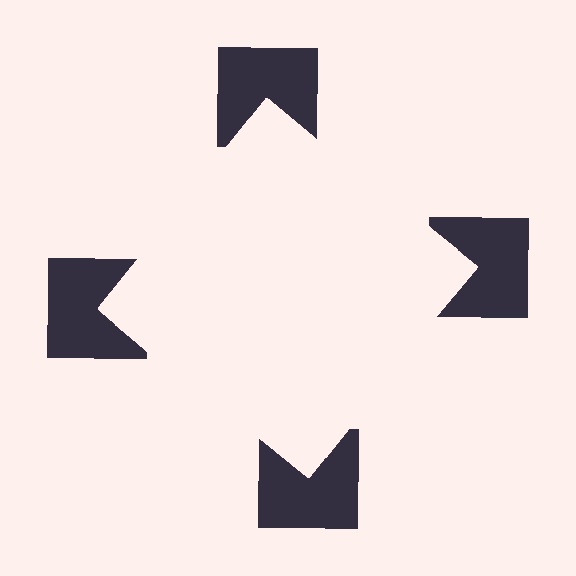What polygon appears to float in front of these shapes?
An illusory square — its edges are inferred from the aligned wedge cuts in the notched squares, not physically drawn.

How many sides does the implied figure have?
4 sides.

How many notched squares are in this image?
There are 4 — one at each vertex of the illusory square.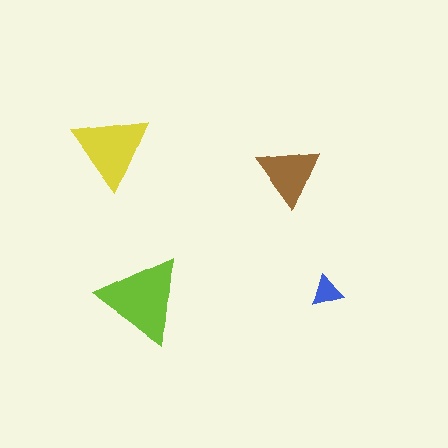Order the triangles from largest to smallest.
the lime one, the yellow one, the brown one, the blue one.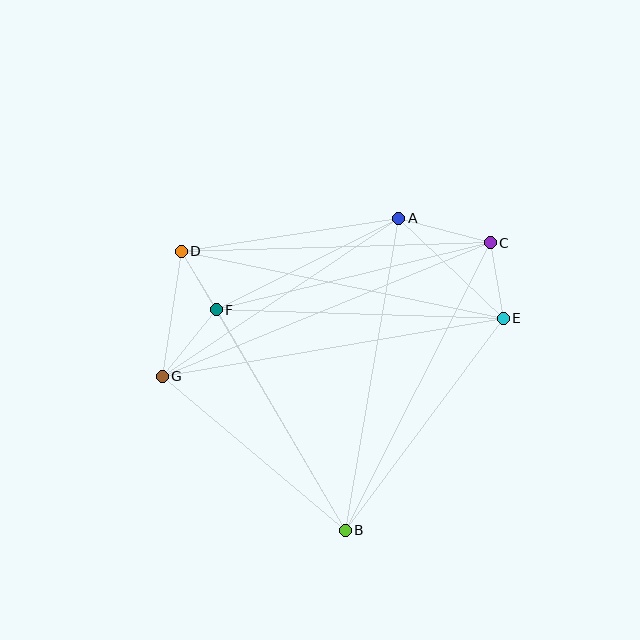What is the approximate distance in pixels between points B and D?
The distance between B and D is approximately 324 pixels.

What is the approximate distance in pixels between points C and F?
The distance between C and F is approximately 282 pixels.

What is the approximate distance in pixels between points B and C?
The distance between B and C is approximately 322 pixels.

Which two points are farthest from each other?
Points C and G are farthest from each other.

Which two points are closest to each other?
Points D and F are closest to each other.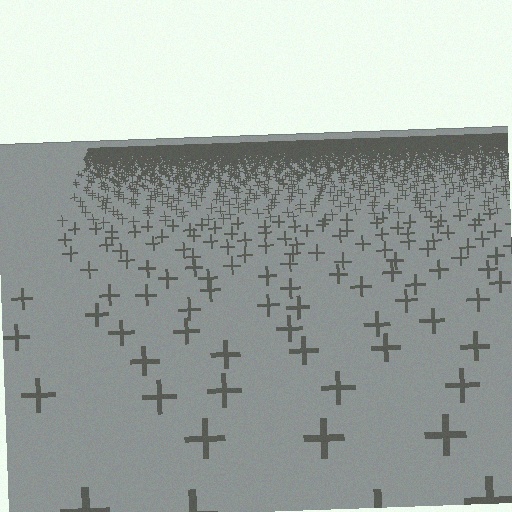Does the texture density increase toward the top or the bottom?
Density increases toward the top.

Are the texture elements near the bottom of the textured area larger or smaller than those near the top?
Larger. Near the bottom, elements are closer to the viewer and appear at a bigger on-screen size.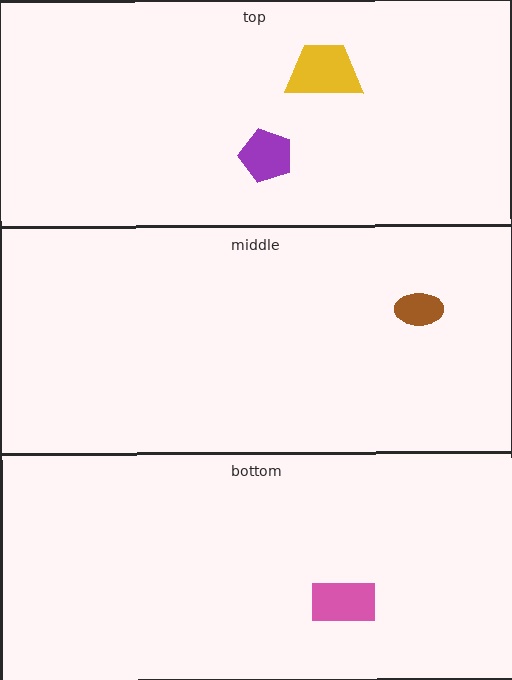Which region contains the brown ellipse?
The middle region.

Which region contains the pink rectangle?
The bottom region.